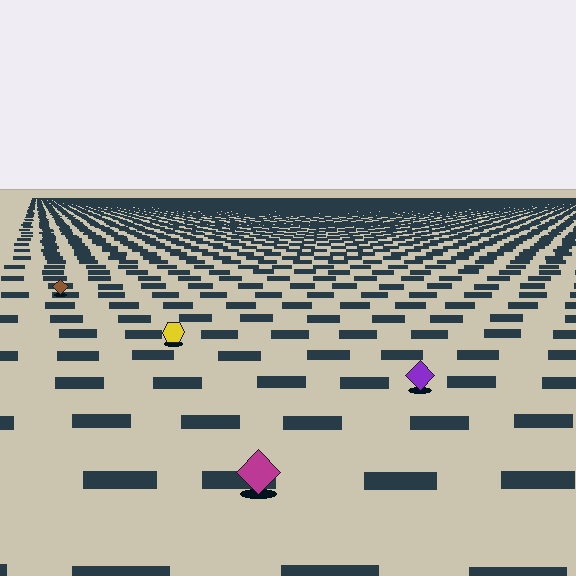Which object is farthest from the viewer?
The brown diamond is farthest from the viewer. It appears smaller and the ground texture around it is denser.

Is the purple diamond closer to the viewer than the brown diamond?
Yes. The purple diamond is closer — you can tell from the texture gradient: the ground texture is coarser near it.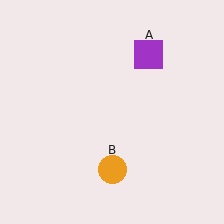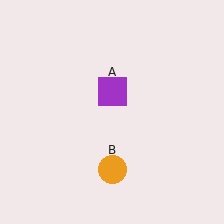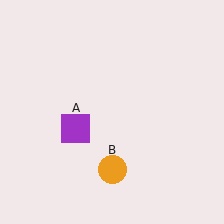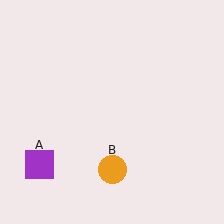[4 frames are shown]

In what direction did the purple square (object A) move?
The purple square (object A) moved down and to the left.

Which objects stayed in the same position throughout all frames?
Orange circle (object B) remained stationary.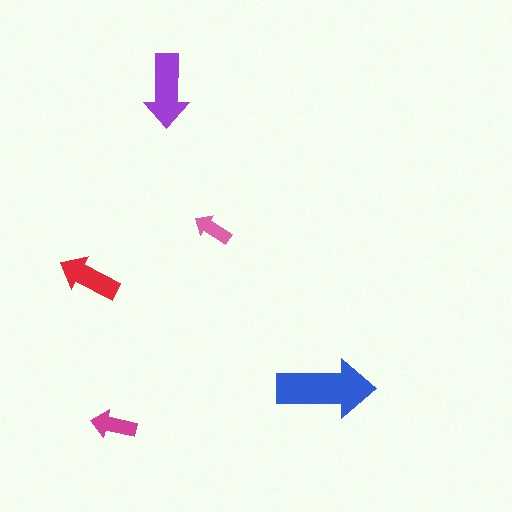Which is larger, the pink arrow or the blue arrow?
The blue one.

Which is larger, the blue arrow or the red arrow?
The blue one.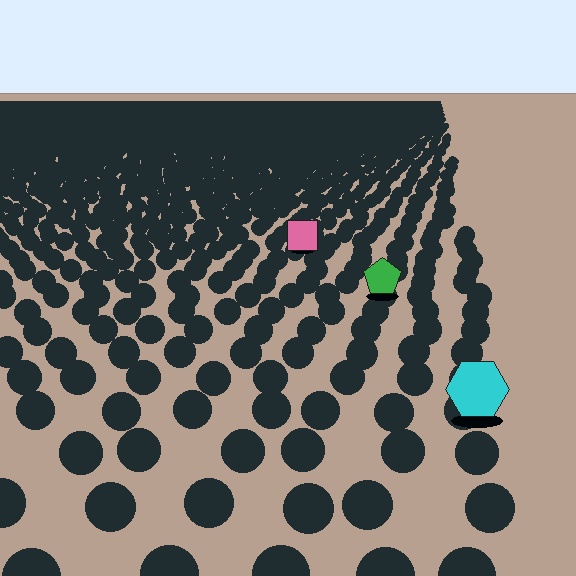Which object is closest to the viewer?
The cyan hexagon is closest. The texture marks near it are larger and more spread out.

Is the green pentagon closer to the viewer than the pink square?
Yes. The green pentagon is closer — you can tell from the texture gradient: the ground texture is coarser near it.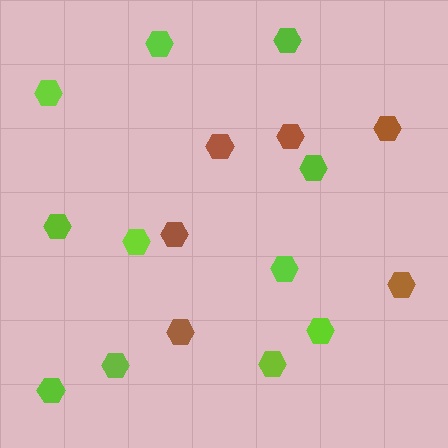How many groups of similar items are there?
There are 2 groups: one group of brown hexagons (6) and one group of lime hexagons (11).